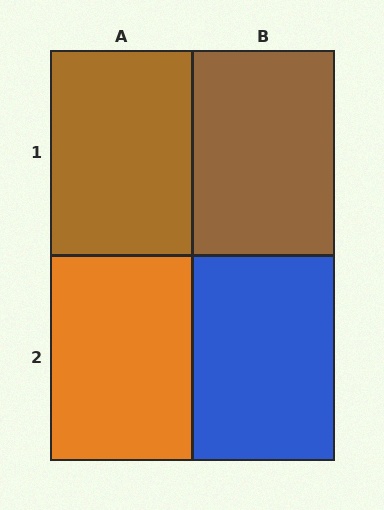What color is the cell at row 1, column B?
Brown.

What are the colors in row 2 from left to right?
Orange, blue.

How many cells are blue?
1 cell is blue.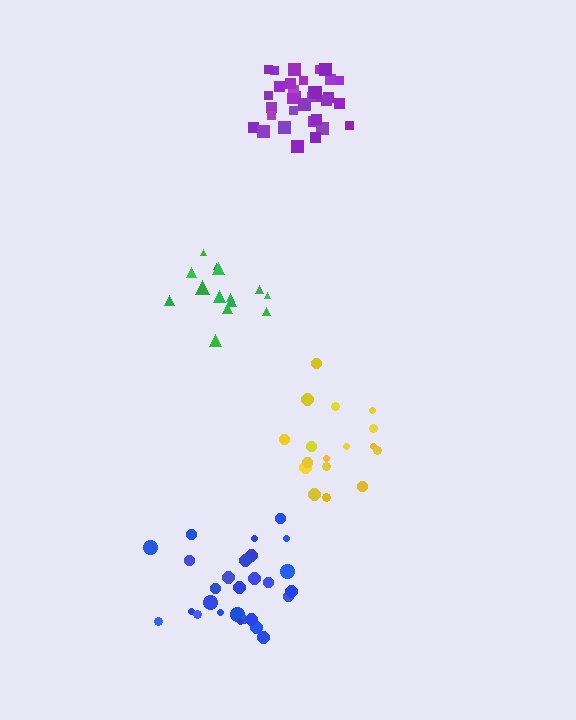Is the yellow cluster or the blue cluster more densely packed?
Blue.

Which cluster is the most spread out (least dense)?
Yellow.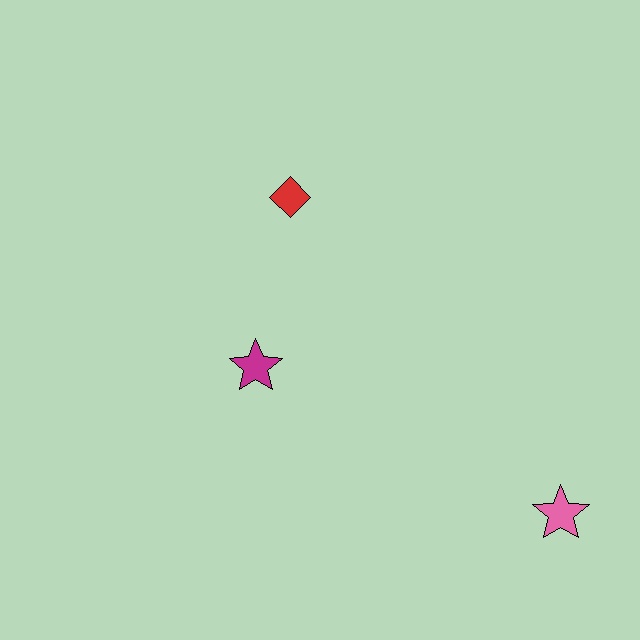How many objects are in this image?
There are 3 objects.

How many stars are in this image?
There are 2 stars.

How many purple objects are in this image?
There are no purple objects.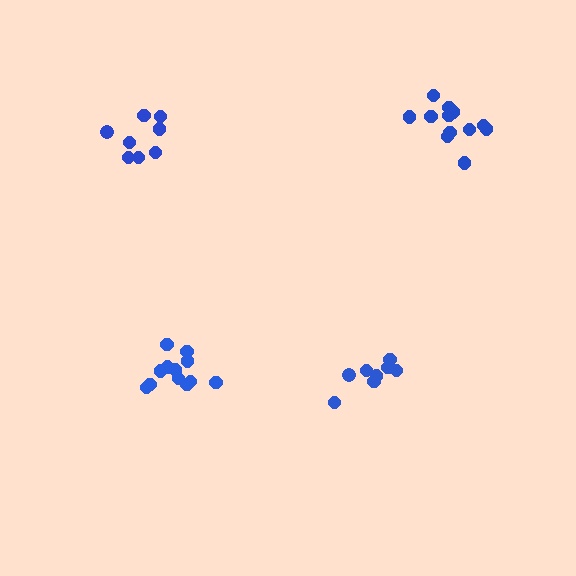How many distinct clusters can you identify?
There are 4 distinct clusters.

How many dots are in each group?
Group 1: 8 dots, Group 2: 8 dots, Group 3: 12 dots, Group 4: 12 dots (40 total).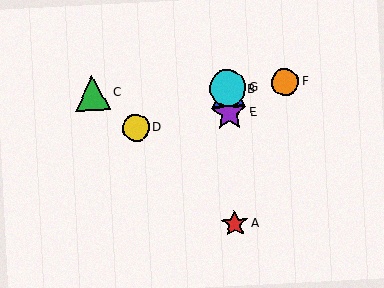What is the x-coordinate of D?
Object D is at x≈136.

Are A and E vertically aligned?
Yes, both are at x≈235.